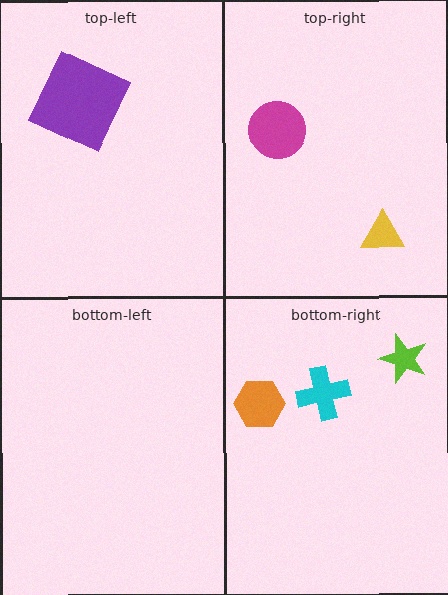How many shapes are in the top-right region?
2.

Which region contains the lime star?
The bottom-right region.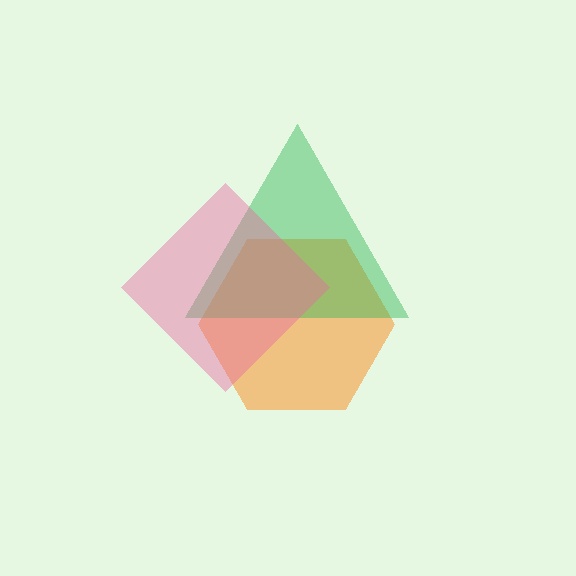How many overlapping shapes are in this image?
There are 3 overlapping shapes in the image.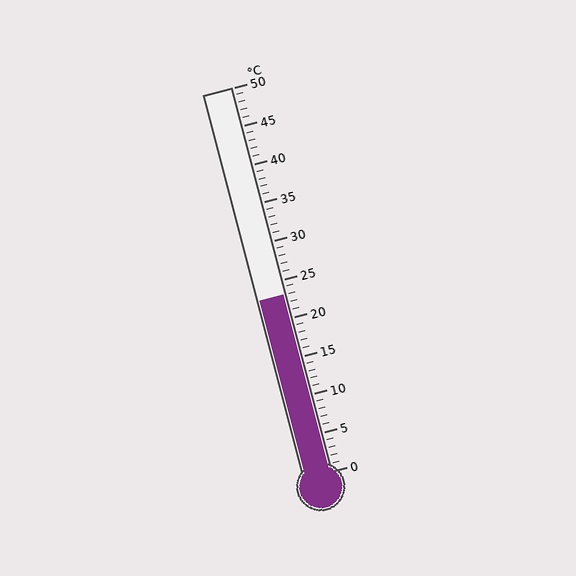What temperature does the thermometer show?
The thermometer shows approximately 23°C.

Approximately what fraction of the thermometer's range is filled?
The thermometer is filled to approximately 45% of its range.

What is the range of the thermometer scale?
The thermometer scale ranges from 0°C to 50°C.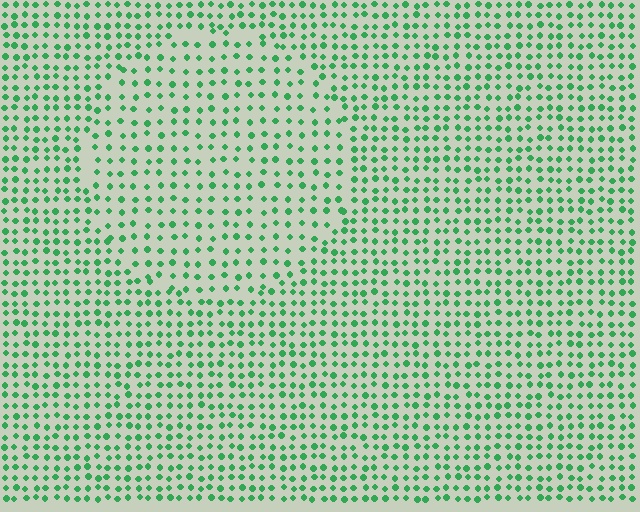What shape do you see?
I see a circle.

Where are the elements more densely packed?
The elements are more densely packed outside the circle boundary.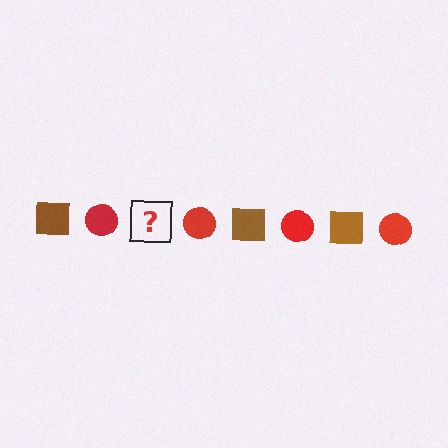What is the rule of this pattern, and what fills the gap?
The rule is that the pattern alternates between brown square and red circle. The gap should be filled with a brown square.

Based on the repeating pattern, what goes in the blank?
The blank should be a brown square.